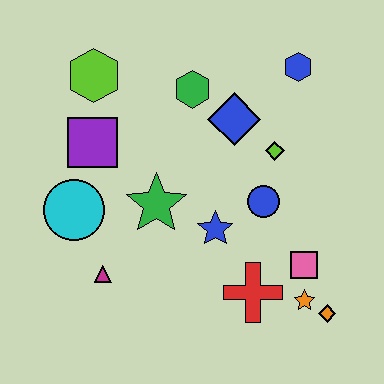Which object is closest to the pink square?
The orange star is closest to the pink square.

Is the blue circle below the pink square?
No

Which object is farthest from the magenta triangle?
The blue hexagon is farthest from the magenta triangle.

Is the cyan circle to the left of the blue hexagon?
Yes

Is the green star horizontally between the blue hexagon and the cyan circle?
Yes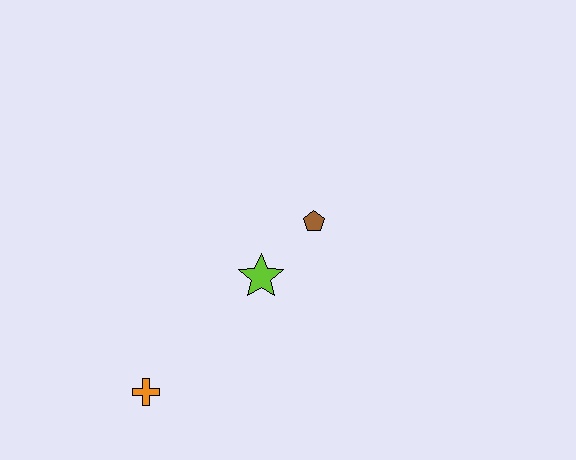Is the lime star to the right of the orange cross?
Yes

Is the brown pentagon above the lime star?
Yes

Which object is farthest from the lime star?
The orange cross is farthest from the lime star.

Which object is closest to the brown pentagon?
The lime star is closest to the brown pentagon.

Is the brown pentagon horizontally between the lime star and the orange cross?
No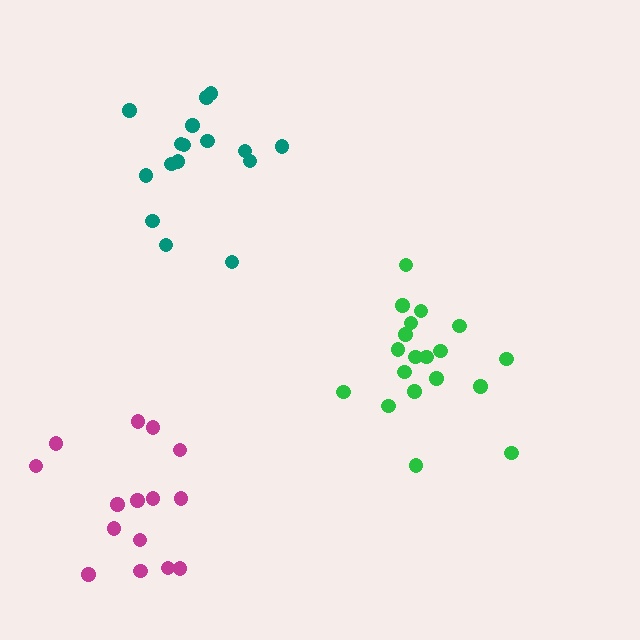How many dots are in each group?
Group 1: 19 dots, Group 2: 16 dots, Group 3: 15 dots (50 total).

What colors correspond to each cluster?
The clusters are colored: green, teal, magenta.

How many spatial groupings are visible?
There are 3 spatial groupings.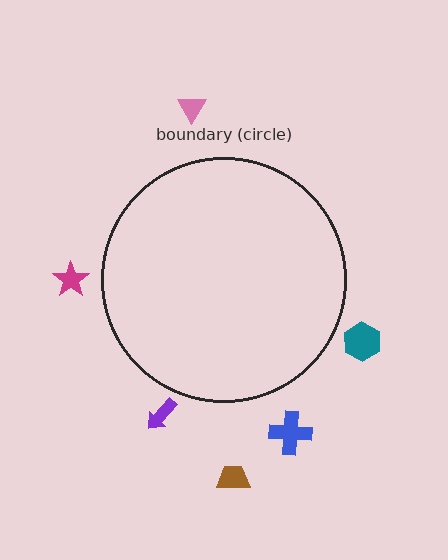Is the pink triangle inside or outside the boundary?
Outside.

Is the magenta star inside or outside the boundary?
Outside.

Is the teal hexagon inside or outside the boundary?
Outside.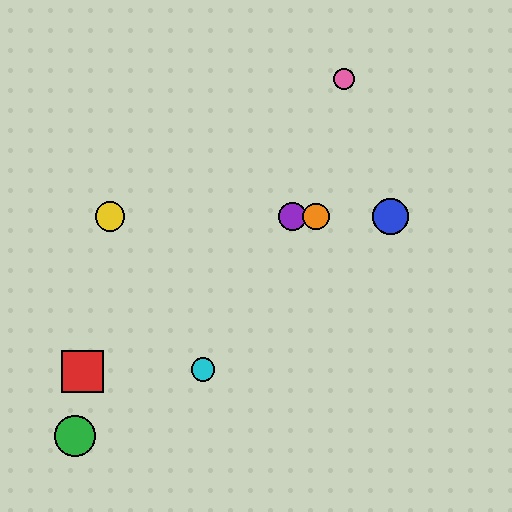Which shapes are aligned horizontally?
The blue circle, the yellow circle, the purple circle, the orange circle are aligned horizontally.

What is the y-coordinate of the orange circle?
The orange circle is at y≈216.